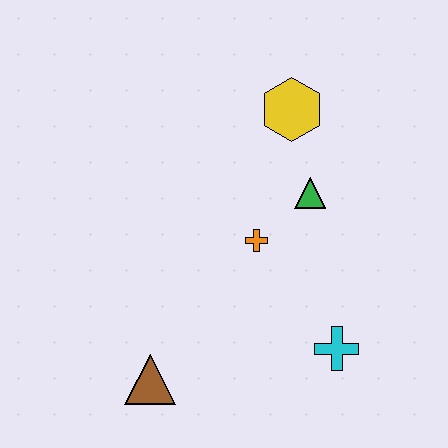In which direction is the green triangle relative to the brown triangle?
The green triangle is above the brown triangle.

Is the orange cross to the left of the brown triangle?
No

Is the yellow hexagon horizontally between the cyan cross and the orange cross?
Yes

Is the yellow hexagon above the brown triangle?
Yes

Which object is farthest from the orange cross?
The brown triangle is farthest from the orange cross.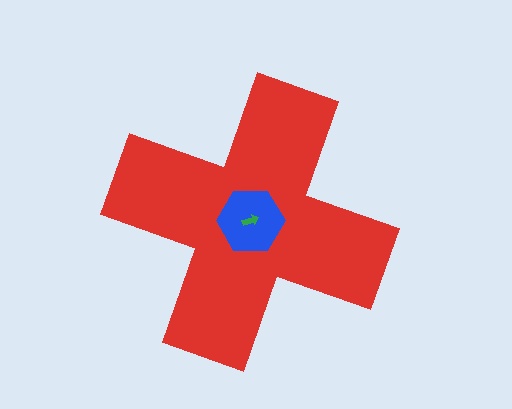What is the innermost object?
The green arrow.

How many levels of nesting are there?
3.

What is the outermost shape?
The red cross.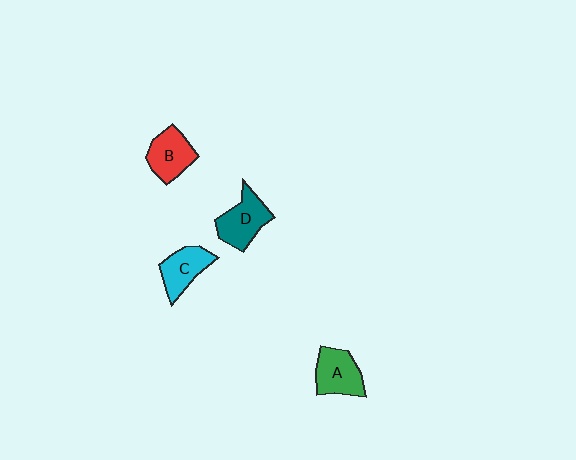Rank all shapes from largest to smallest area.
From largest to smallest: D (teal), A (green), B (red), C (cyan).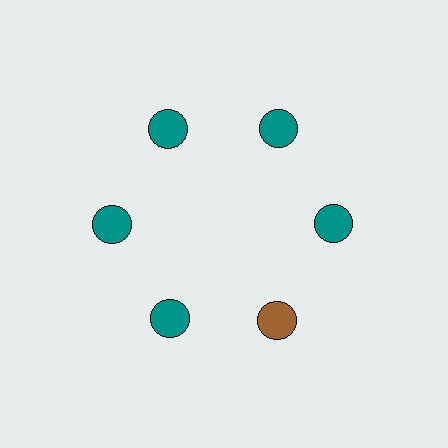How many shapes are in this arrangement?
There are 6 shapes arranged in a ring pattern.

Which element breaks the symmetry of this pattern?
The brown circle at roughly the 5 o'clock position breaks the symmetry. All other shapes are teal circles.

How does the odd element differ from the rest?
It has a different color: brown instead of teal.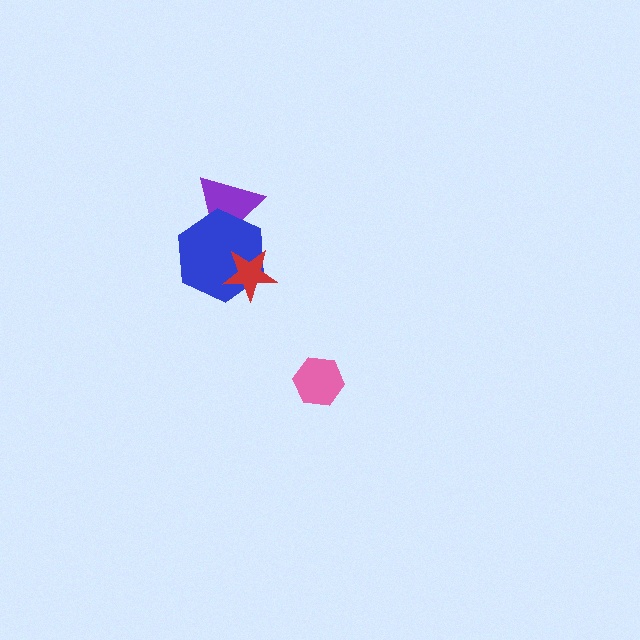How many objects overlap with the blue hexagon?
2 objects overlap with the blue hexagon.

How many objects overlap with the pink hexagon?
0 objects overlap with the pink hexagon.